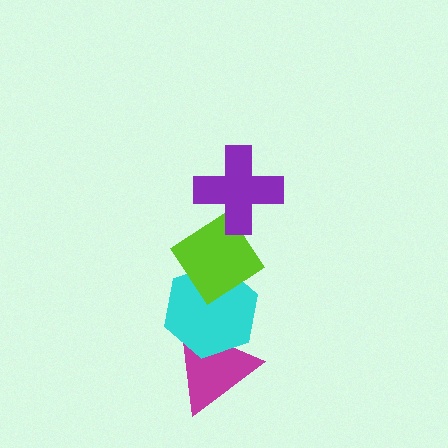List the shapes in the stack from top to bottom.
From top to bottom: the purple cross, the lime diamond, the cyan hexagon, the magenta triangle.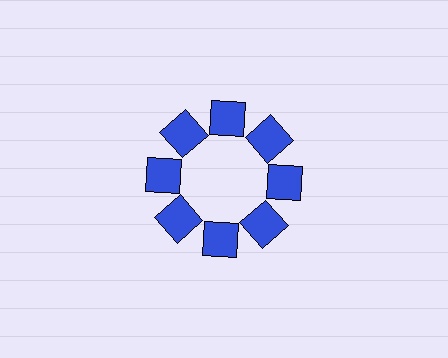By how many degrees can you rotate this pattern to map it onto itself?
The pattern maps onto itself every 45 degrees of rotation.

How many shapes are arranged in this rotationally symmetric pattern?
There are 8 shapes, arranged in 8 groups of 1.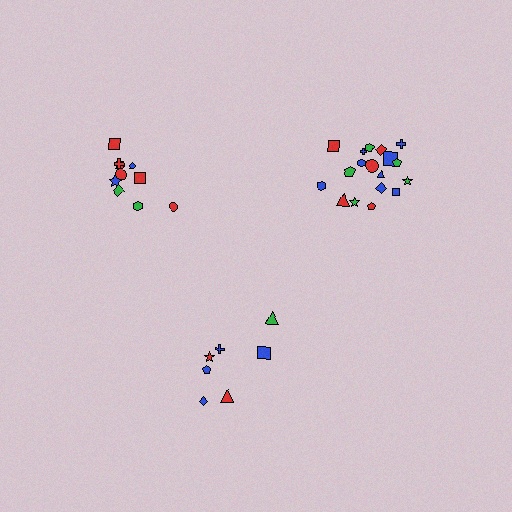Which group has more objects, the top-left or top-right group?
The top-right group.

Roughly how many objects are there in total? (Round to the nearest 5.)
Roughly 35 objects in total.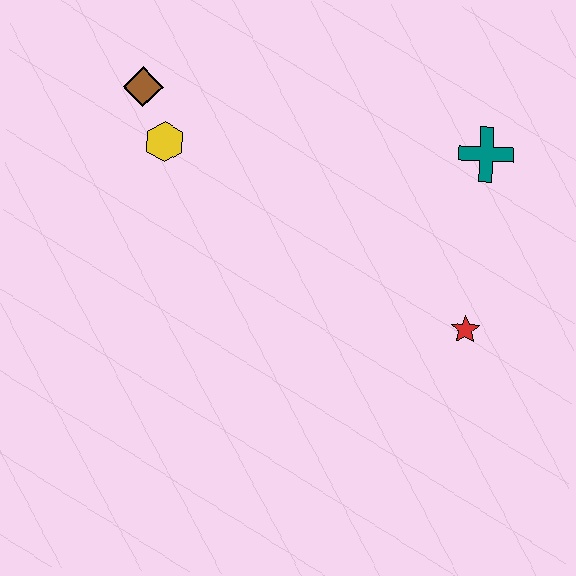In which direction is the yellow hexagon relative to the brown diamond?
The yellow hexagon is below the brown diamond.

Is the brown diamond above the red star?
Yes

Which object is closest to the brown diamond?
The yellow hexagon is closest to the brown diamond.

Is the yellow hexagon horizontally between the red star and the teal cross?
No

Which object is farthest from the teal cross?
The brown diamond is farthest from the teal cross.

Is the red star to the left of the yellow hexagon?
No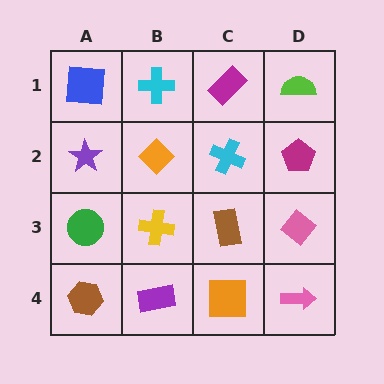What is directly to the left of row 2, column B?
A purple star.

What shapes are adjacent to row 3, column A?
A purple star (row 2, column A), a brown hexagon (row 4, column A), a yellow cross (row 3, column B).